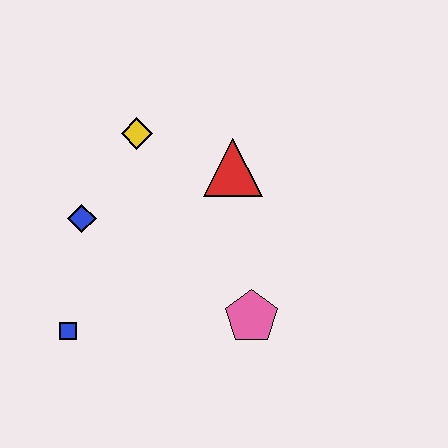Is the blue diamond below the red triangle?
Yes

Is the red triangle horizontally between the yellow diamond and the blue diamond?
No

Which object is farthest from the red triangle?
The blue square is farthest from the red triangle.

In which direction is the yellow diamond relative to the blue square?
The yellow diamond is above the blue square.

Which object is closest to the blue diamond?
The yellow diamond is closest to the blue diamond.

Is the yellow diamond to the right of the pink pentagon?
No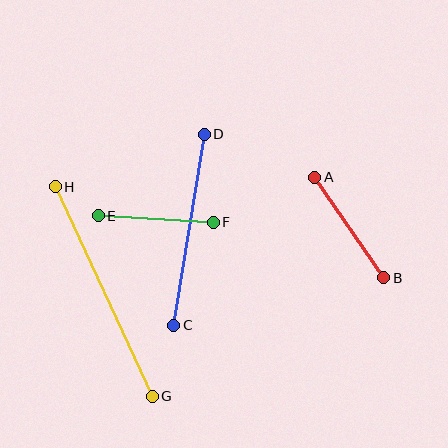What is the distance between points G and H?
The distance is approximately 231 pixels.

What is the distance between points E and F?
The distance is approximately 115 pixels.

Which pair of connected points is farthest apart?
Points G and H are farthest apart.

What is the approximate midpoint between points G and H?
The midpoint is at approximately (104, 292) pixels.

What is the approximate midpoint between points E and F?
The midpoint is at approximately (156, 219) pixels.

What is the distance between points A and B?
The distance is approximately 122 pixels.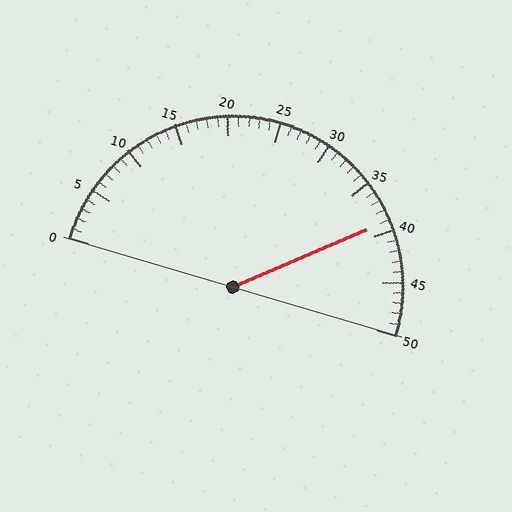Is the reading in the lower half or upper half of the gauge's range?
The reading is in the upper half of the range (0 to 50).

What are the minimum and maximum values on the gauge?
The gauge ranges from 0 to 50.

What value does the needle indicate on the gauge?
The needle indicates approximately 39.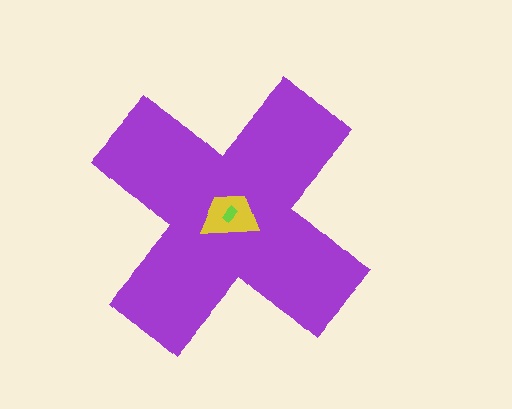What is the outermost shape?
The purple cross.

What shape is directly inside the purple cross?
The yellow trapezoid.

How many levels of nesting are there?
3.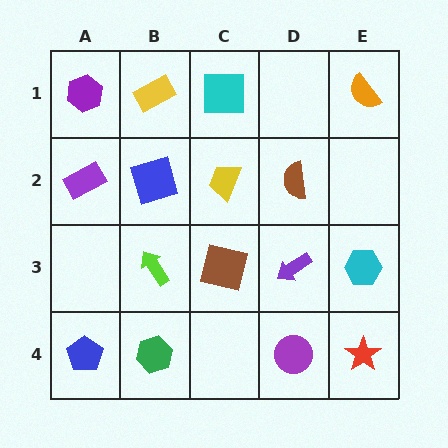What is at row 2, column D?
A brown semicircle.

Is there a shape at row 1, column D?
No, that cell is empty.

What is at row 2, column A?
A purple rectangle.